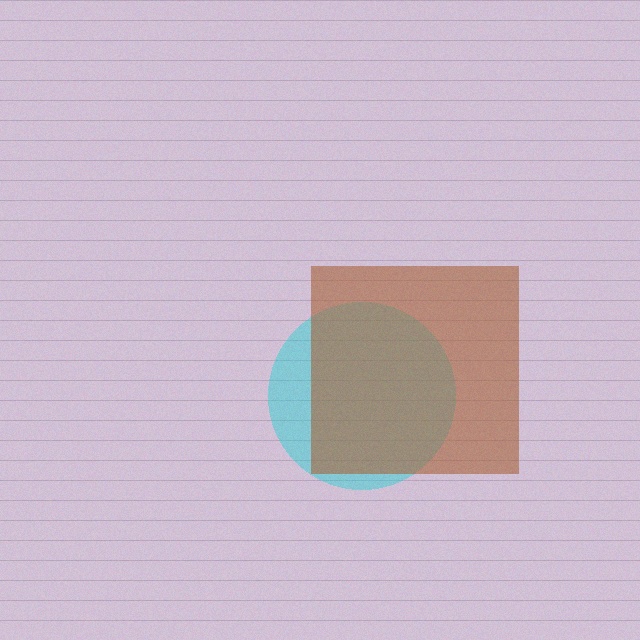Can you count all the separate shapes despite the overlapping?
Yes, there are 2 separate shapes.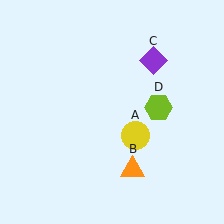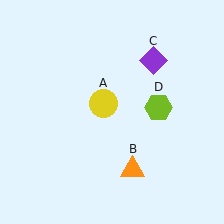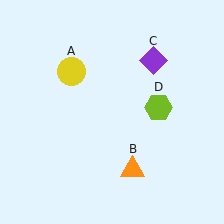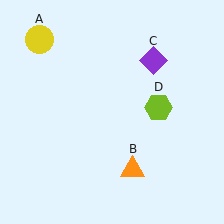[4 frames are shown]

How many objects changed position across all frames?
1 object changed position: yellow circle (object A).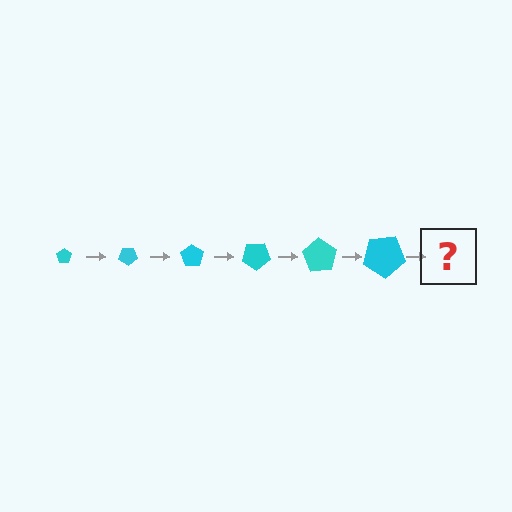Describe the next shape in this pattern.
It should be a pentagon, larger than the previous one and rotated 210 degrees from the start.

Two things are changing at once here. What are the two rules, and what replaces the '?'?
The two rules are that the pentagon grows larger each step and it rotates 35 degrees each step. The '?' should be a pentagon, larger than the previous one and rotated 210 degrees from the start.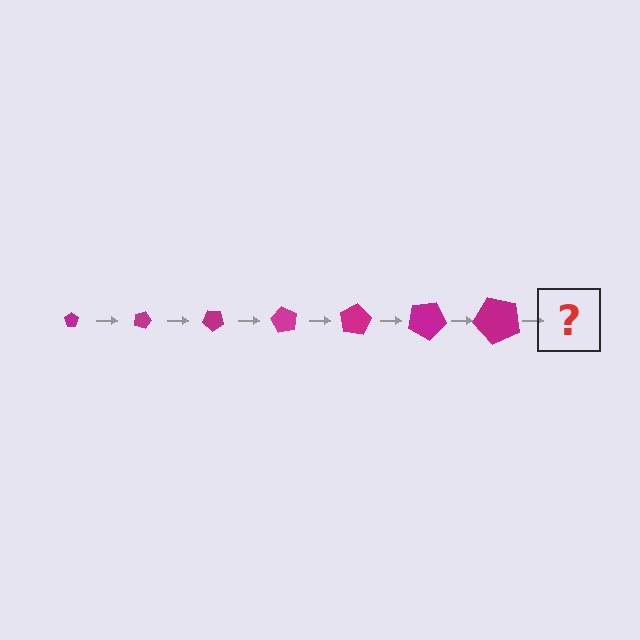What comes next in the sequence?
The next element should be a pentagon, larger than the previous one and rotated 140 degrees from the start.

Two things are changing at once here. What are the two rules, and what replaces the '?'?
The two rules are that the pentagon grows larger each step and it rotates 20 degrees each step. The '?' should be a pentagon, larger than the previous one and rotated 140 degrees from the start.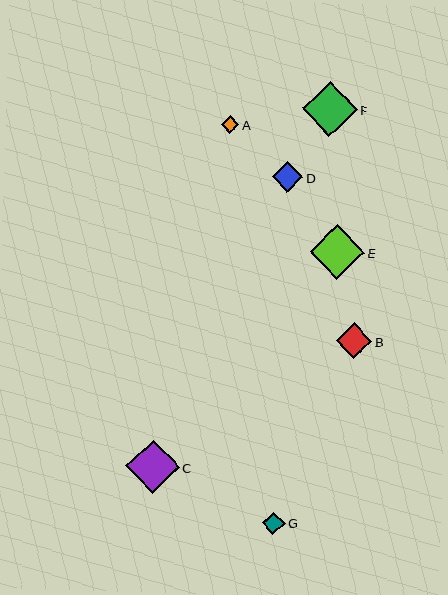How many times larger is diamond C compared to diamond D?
Diamond C is approximately 1.7 times the size of diamond D.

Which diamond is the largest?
Diamond F is the largest with a size of approximately 54 pixels.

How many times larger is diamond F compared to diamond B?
Diamond F is approximately 1.5 times the size of diamond B.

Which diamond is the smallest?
Diamond A is the smallest with a size of approximately 17 pixels.